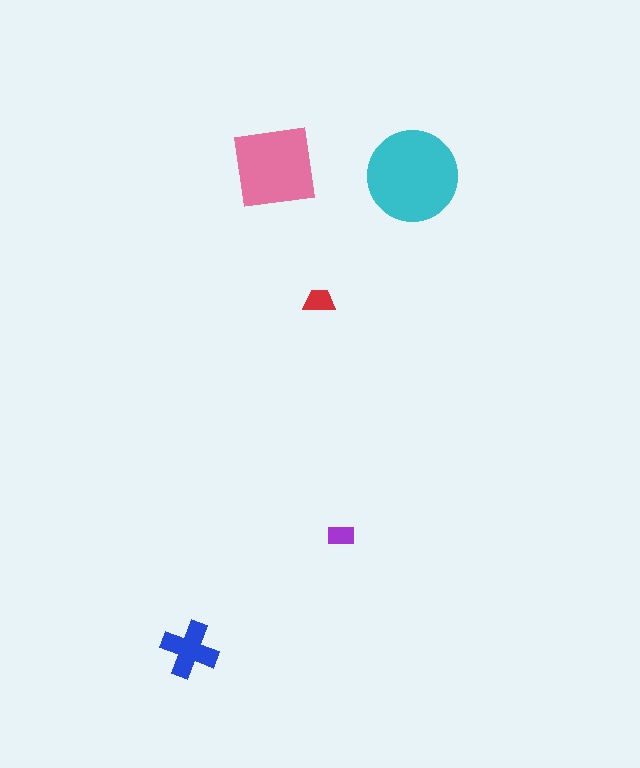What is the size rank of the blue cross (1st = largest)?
3rd.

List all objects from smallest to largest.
The purple rectangle, the red trapezoid, the blue cross, the pink square, the cyan circle.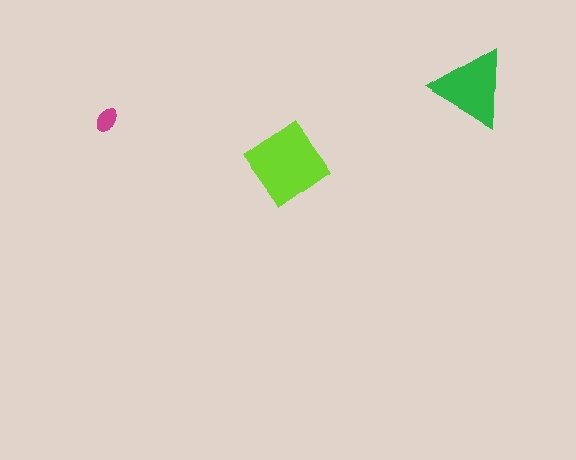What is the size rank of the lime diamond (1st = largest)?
1st.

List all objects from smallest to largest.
The magenta ellipse, the green triangle, the lime diamond.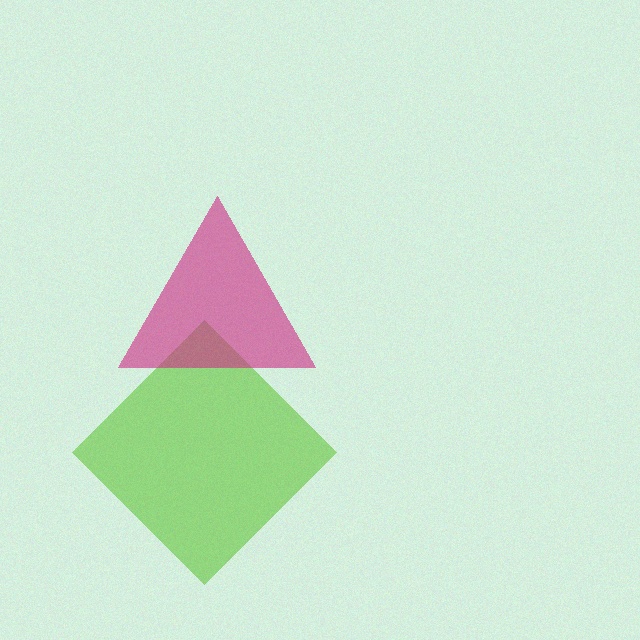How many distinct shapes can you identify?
There are 2 distinct shapes: a lime diamond, a magenta triangle.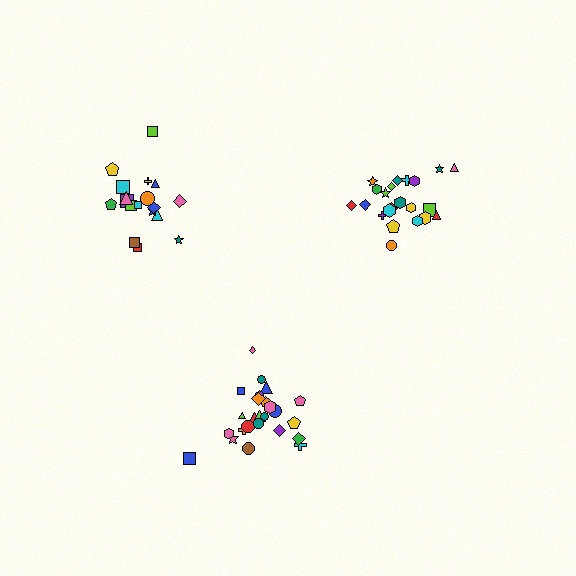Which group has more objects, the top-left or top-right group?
The top-right group.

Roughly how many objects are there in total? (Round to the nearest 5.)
Roughly 65 objects in total.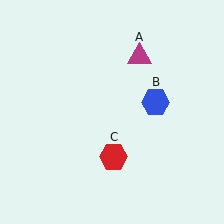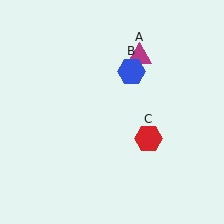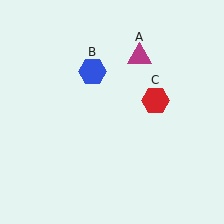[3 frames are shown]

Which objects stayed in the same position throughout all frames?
Magenta triangle (object A) remained stationary.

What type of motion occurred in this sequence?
The blue hexagon (object B), red hexagon (object C) rotated counterclockwise around the center of the scene.